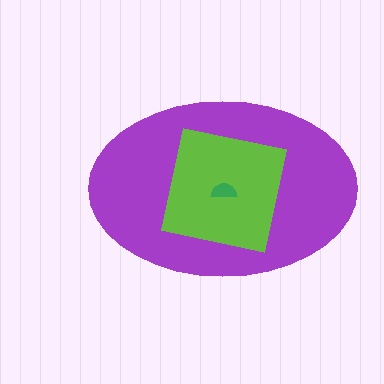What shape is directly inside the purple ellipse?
The lime square.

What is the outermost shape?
The purple ellipse.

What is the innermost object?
The green semicircle.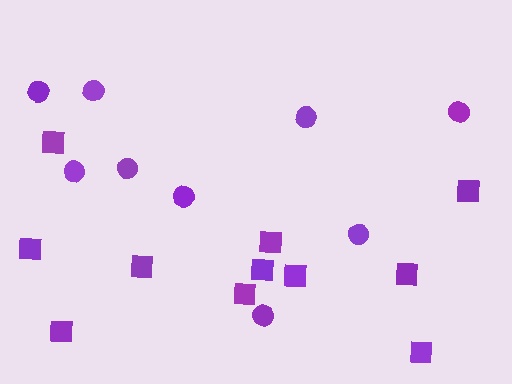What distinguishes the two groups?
There are 2 groups: one group of squares (11) and one group of circles (9).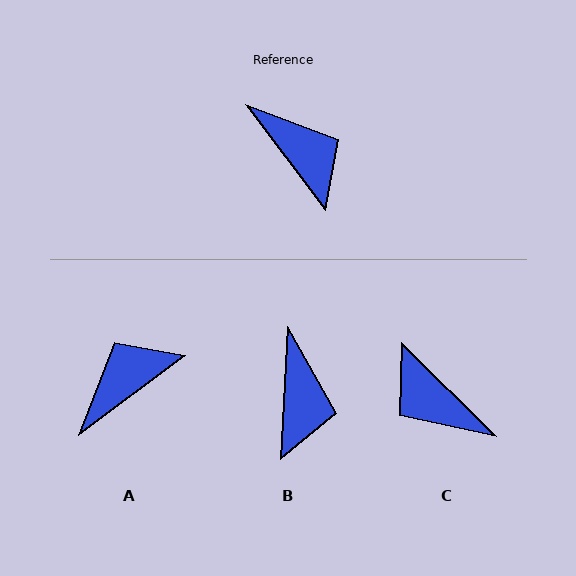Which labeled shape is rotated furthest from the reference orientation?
C, about 172 degrees away.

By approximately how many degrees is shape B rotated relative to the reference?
Approximately 40 degrees clockwise.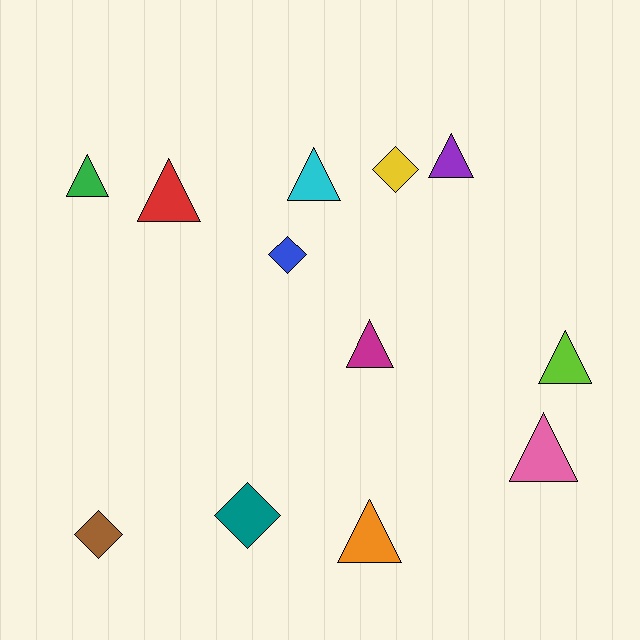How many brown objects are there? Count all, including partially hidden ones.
There is 1 brown object.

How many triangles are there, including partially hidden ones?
There are 8 triangles.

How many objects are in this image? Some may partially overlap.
There are 12 objects.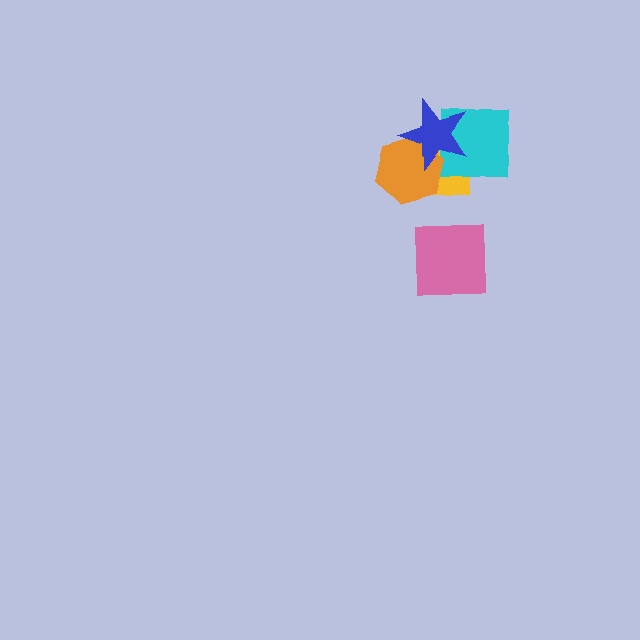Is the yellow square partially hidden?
Yes, it is partially covered by another shape.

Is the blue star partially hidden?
No, no other shape covers it.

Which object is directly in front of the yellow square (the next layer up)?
The cyan square is directly in front of the yellow square.